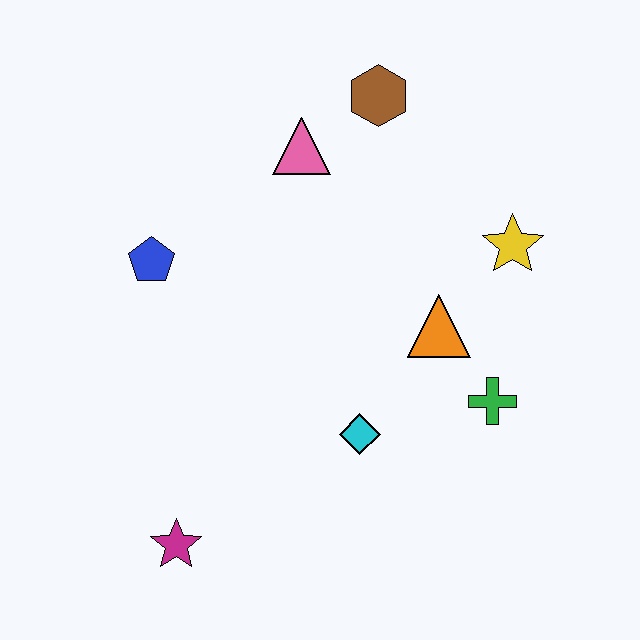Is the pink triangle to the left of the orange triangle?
Yes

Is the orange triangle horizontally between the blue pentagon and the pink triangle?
No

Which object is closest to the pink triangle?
The brown hexagon is closest to the pink triangle.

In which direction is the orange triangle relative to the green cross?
The orange triangle is above the green cross.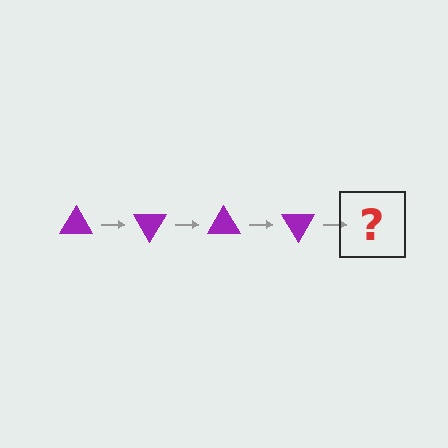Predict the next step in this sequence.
The next step is a purple triangle rotated 240 degrees.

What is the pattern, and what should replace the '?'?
The pattern is that the triangle rotates 60 degrees each step. The '?' should be a purple triangle rotated 240 degrees.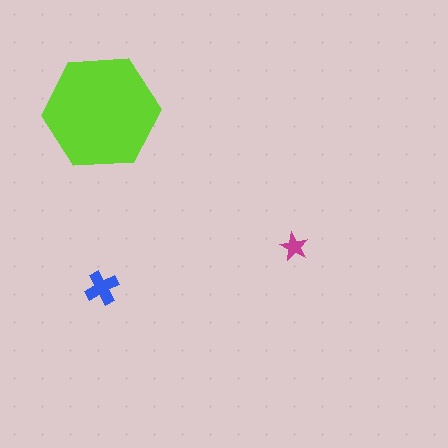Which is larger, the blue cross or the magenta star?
The blue cross.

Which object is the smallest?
The magenta star.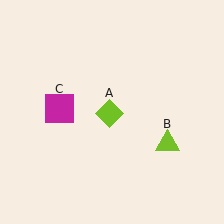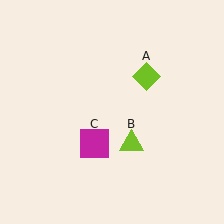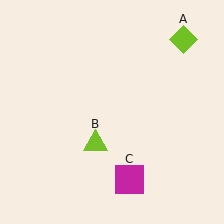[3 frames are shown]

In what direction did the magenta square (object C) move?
The magenta square (object C) moved down and to the right.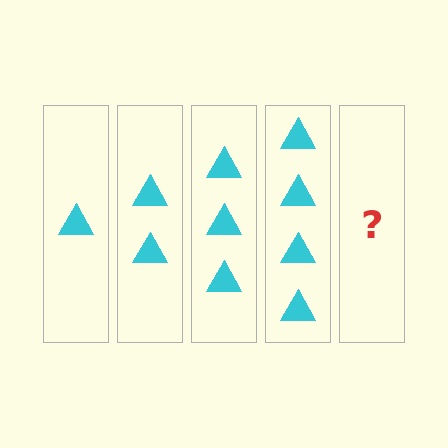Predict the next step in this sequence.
The next step is 5 triangles.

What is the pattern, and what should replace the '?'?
The pattern is that each step adds one more triangle. The '?' should be 5 triangles.